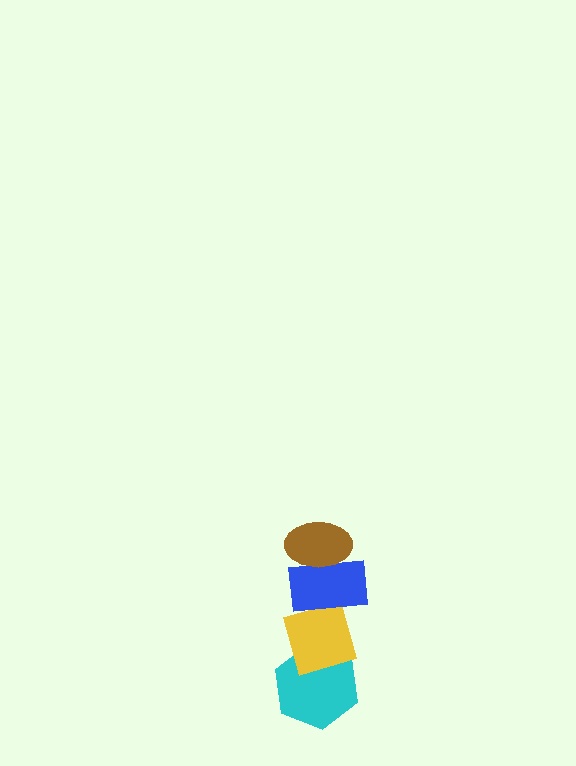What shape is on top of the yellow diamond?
The blue rectangle is on top of the yellow diamond.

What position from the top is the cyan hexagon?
The cyan hexagon is 4th from the top.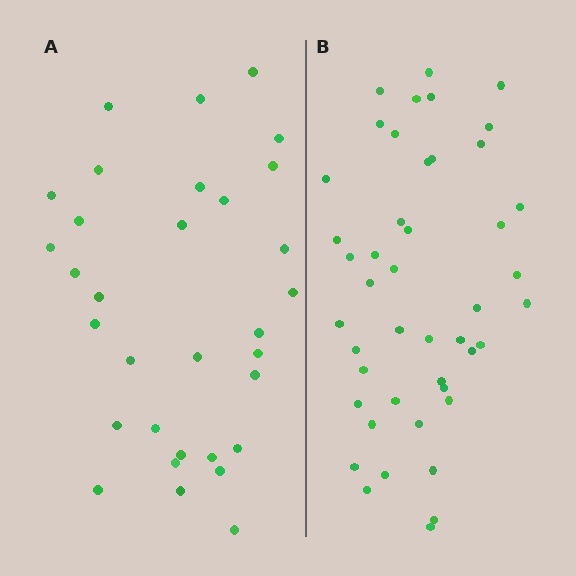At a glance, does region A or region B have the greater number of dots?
Region B (the right region) has more dots.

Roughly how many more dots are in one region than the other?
Region B has approximately 15 more dots than region A.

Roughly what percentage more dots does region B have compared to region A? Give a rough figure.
About 40% more.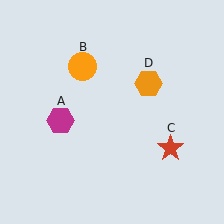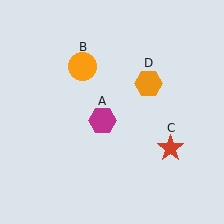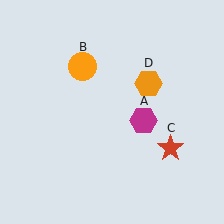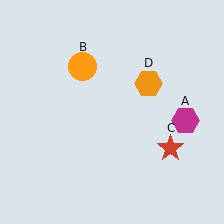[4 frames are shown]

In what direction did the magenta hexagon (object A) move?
The magenta hexagon (object A) moved right.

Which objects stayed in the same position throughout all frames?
Orange circle (object B) and red star (object C) and orange hexagon (object D) remained stationary.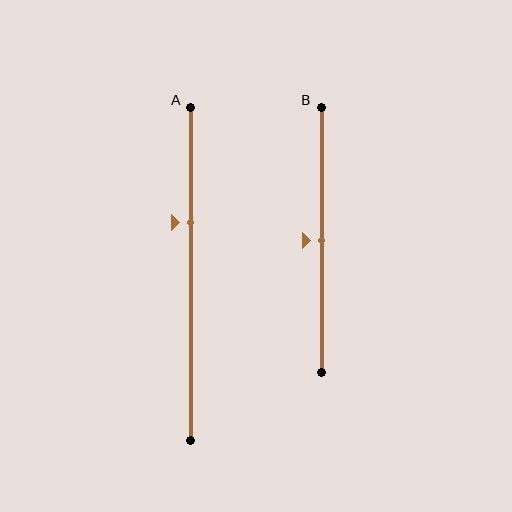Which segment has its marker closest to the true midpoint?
Segment B has its marker closest to the true midpoint.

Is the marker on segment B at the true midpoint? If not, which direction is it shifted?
Yes, the marker on segment B is at the true midpoint.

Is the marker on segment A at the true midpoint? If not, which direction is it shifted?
No, the marker on segment A is shifted upward by about 15% of the segment length.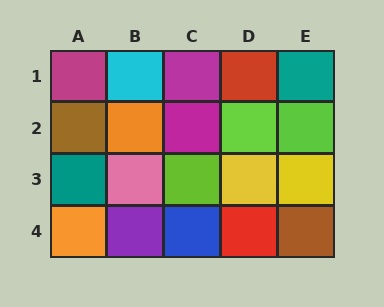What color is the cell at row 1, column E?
Teal.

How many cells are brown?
2 cells are brown.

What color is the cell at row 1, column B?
Cyan.